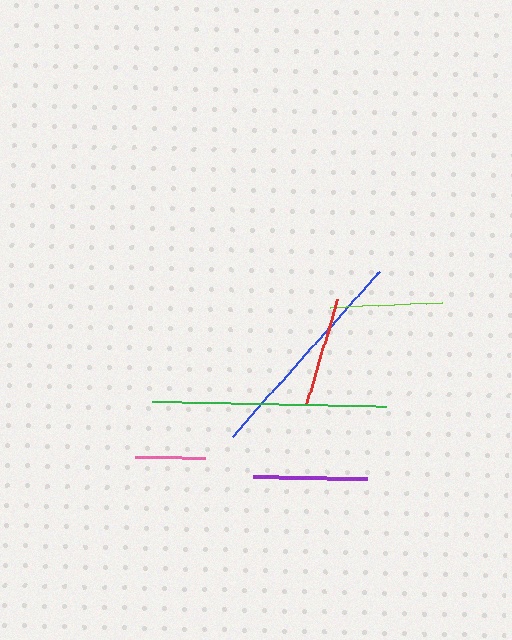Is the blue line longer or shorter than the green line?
The green line is longer than the blue line.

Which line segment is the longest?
The green line is the longest at approximately 234 pixels.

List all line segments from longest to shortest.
From longest to shortest: green, blue, purple, lime, red, pink.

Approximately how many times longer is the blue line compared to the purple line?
The blue line is approximately 2.0 times the length of the purple line.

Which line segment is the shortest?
The pink line is the shortest at approximately 70 pixels.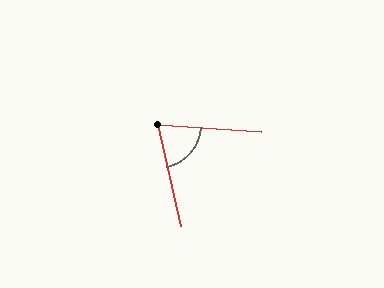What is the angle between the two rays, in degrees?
Approximately 74 degrees.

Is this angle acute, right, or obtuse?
It is acute.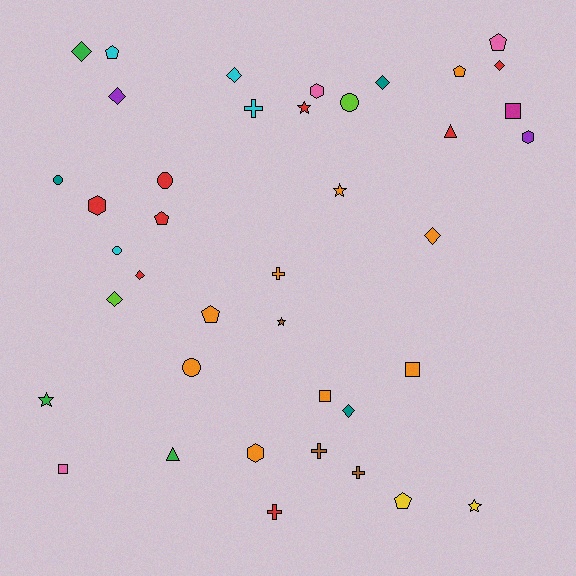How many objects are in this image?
There are 40 objects.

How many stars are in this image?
There are 5 stars.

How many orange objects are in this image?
There are 9 orange objects.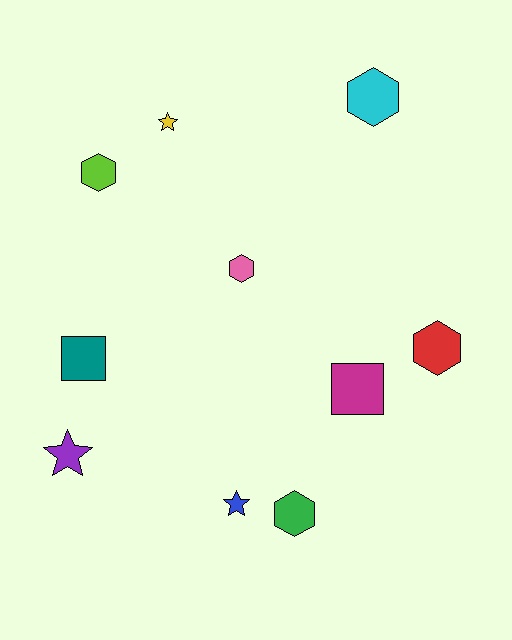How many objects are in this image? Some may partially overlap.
There are 10 objects.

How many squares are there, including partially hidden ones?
There are 2 squares.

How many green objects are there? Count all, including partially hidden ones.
There is 1 green object.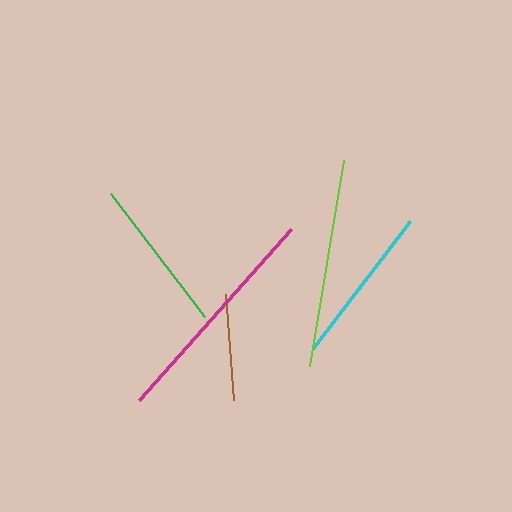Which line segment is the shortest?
The brown line is the shortest at approximately 107 pixels.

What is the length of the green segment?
The green segment is approximately 155 pixels long.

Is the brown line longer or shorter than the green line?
The green line is longer than the brown line.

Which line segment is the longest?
The magenta line is the longest at approximately 229 pixels.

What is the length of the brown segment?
The brown segment is approximately 107 pixels long.